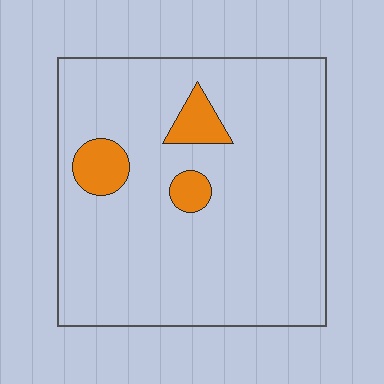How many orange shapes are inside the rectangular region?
3.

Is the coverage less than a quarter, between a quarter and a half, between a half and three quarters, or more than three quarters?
Less than a quarter.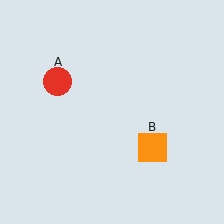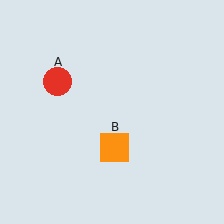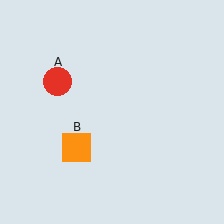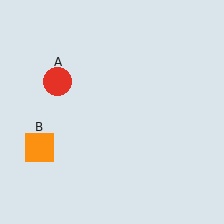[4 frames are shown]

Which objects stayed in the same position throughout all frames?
Red circle (object A) remained stationary.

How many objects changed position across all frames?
1 object changed position: orange square (object B).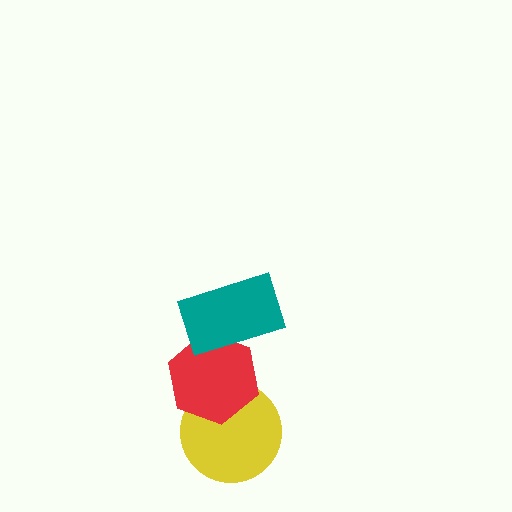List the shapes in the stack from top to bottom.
From top to bottom: the teal rectangle, the red hexagon, the yellow circle.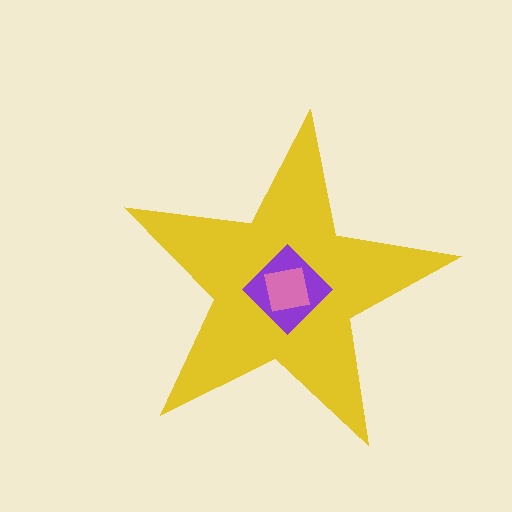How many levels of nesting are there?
3.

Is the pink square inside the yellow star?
Yes.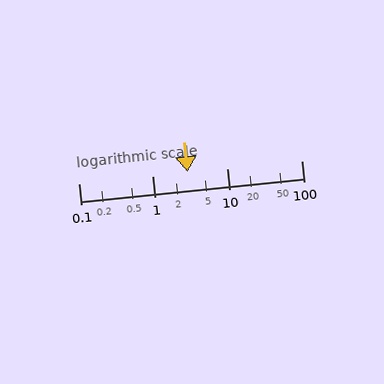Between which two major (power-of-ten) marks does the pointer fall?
The pointer is between 1 and 10.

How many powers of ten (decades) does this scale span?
The scale spans 3 decades, from 0.1 to 100.